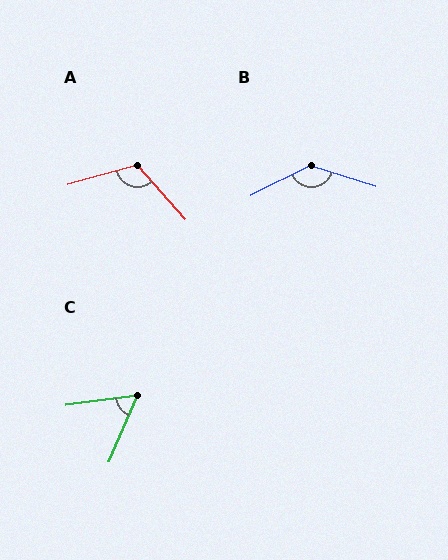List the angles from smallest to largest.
C (59°), A (117°), B (135°).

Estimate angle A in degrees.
Approximately 117 degrees.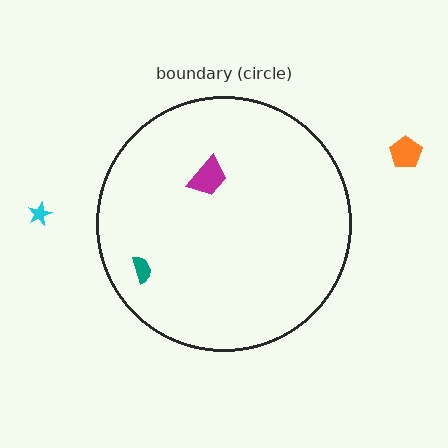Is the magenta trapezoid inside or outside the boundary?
Inside.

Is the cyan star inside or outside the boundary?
Outside.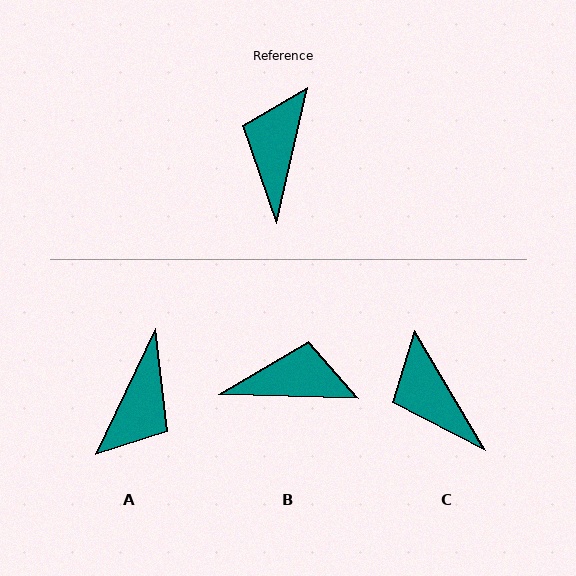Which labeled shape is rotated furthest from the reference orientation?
A, about 168 degrees away.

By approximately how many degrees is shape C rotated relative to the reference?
Approximately 43 degrees counter-clockwise.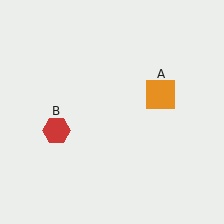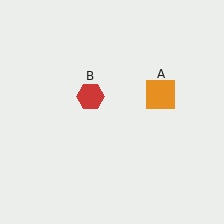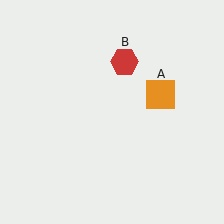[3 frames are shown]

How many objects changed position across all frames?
1 object changed position: red hexagon (object B).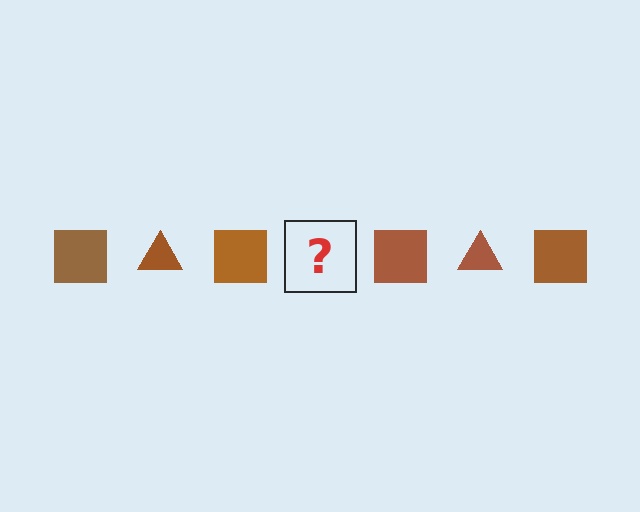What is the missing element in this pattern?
The missing element is a brown triangle.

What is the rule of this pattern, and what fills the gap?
The rule is that the pattern cycles through square, triangle shapes in brown. The gap should be filled with a brown triangle.